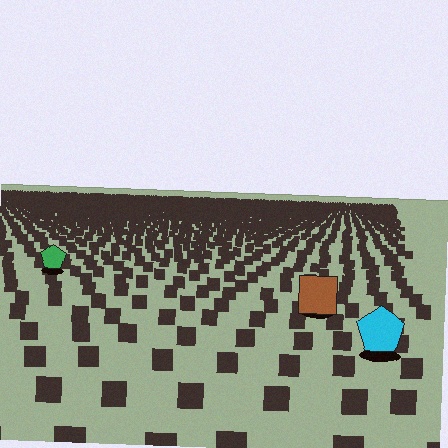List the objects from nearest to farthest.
From nearest to farthest: the cyan pentagon, the brown square, the green pentagon.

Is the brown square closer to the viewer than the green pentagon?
Yes. The brown square is closer — you can tell from the texture gradient: the ground texture is coarser near it.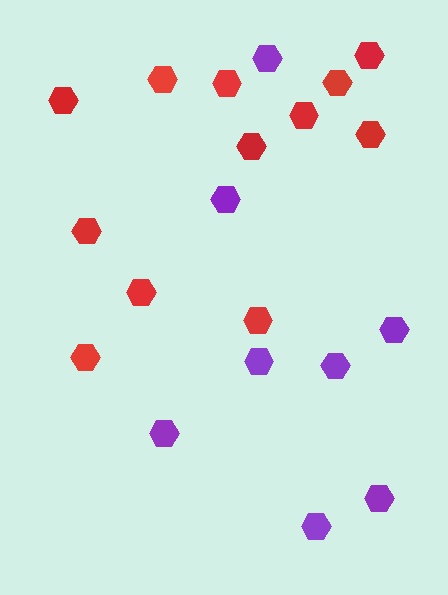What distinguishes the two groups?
There are 2 groups: one group of purple hexagons (8) and one group of red hexagons (12).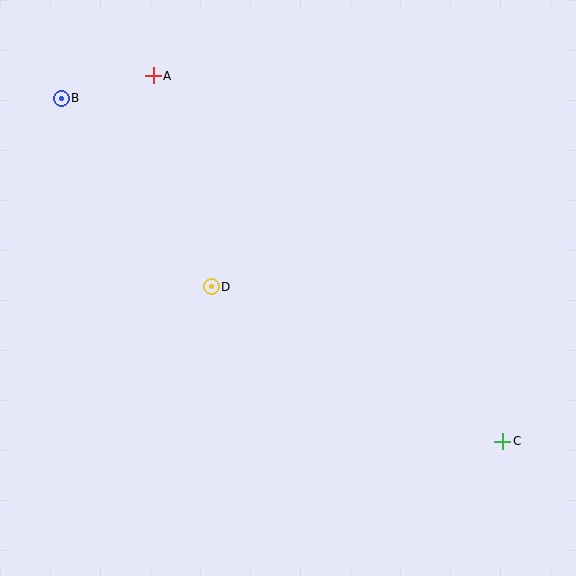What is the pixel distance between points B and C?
The distance between B and C is 559 pixels.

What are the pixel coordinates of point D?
Point D is at (211, 287).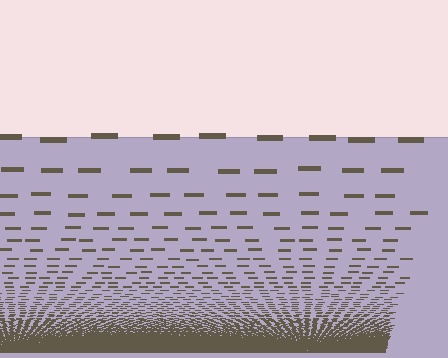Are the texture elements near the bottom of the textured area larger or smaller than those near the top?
Smaller. The gradient is inverted — elements near the bottom are smaller and denser.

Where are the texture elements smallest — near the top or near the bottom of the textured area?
Near the bottom.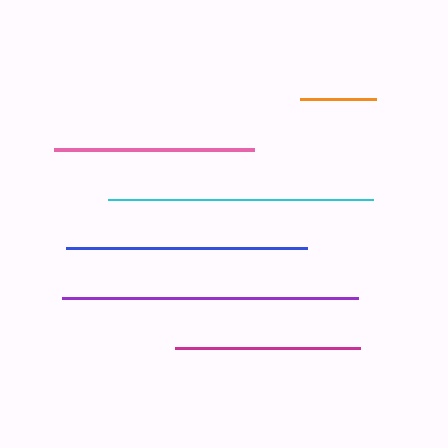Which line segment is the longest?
The purple line is the longest at approximately 296 pixels.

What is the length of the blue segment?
The blue segment is approximately 241 pixels long.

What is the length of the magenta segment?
The magenta segment is approximately 185 pixels long.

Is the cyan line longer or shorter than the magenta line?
The cyan line is longer than the magenta line.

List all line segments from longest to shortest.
From longest to shortest: purple, cyan, blue, pink, magenta, orange.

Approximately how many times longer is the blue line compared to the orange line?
The blue line is approximately 3.2 times the length of the orange line.